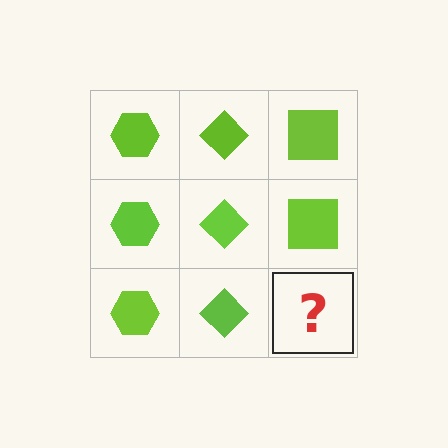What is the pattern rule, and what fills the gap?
The rule is that each column has a consistent shape. The gap should be filled with a lime square.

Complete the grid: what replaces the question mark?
The question mark should be replaced with a lime square.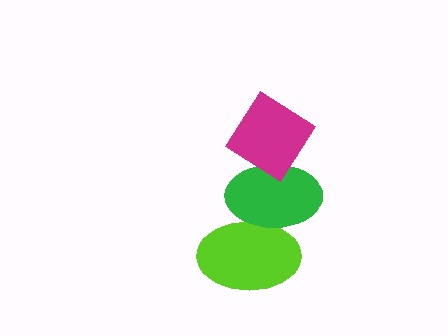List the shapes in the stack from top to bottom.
From top to bottom: the magenta diamond, the green ellipse, the lime ellipse.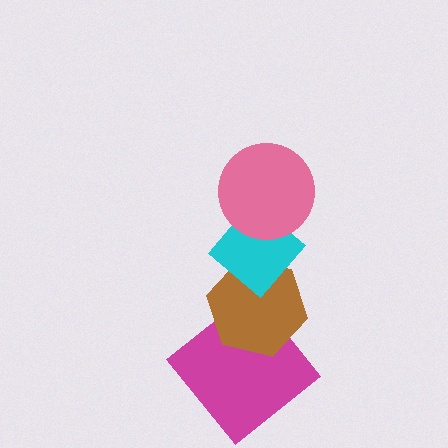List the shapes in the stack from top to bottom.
From top to bottom: the pink circle, the cyan diamond, the brown hexagon, the magenta diamond.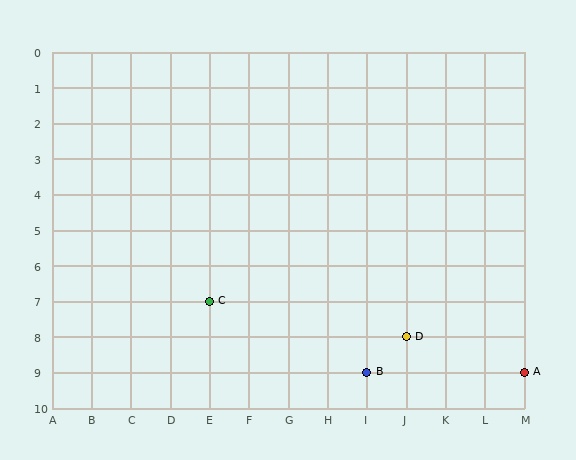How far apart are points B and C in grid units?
Points B and C are 4 columns and 2 rows apart (about 4.5 grid units diagonally).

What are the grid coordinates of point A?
Point A is at grid coordinates (M, 9).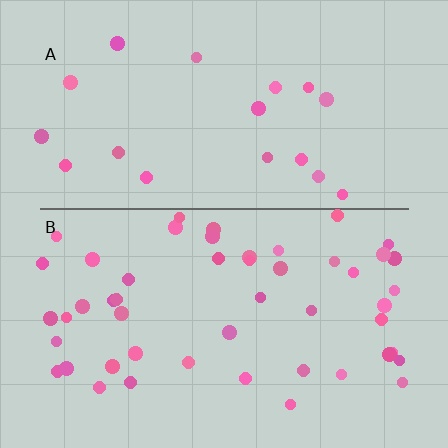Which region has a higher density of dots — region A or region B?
B (the bottom).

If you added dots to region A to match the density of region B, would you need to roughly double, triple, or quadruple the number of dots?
Approximately triple.